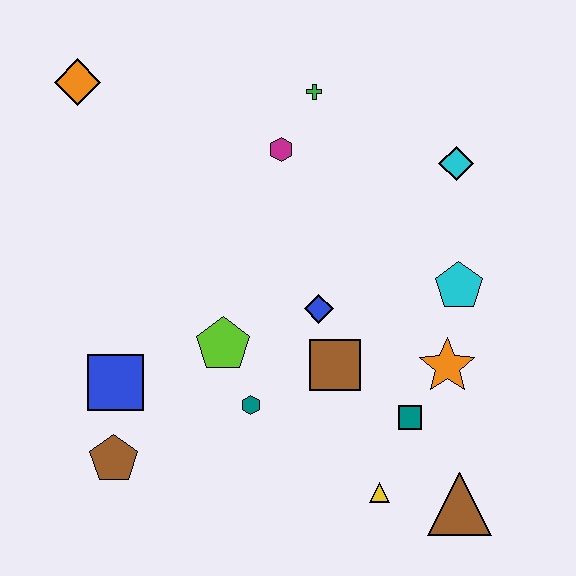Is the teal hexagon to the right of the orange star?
No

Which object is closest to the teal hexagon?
The lime pentagon is closest to the teal hexagon.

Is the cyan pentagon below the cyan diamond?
Yes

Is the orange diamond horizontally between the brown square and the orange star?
No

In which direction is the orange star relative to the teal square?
The orange star is above the teal square.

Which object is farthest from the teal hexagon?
The orange diamond is farthest from the teal hexagon.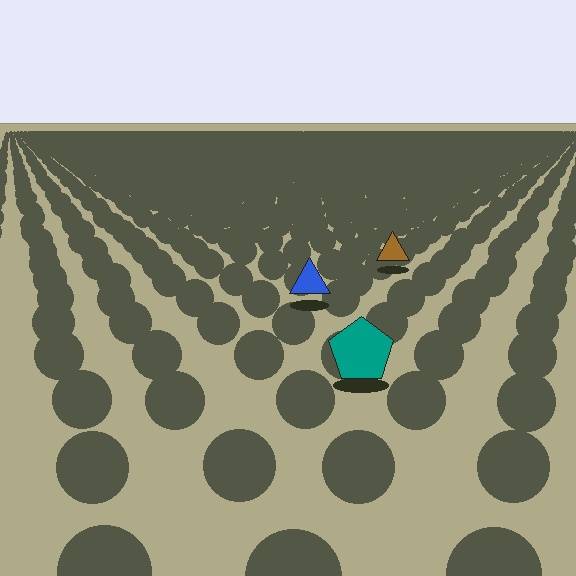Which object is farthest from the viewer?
The brown triangle is farthest from the viewer. It appears smaller and the ground texture around it is denser.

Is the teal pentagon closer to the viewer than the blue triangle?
Yes. The teal pentagon is closer — you can tell from the texture gradient: the ground texture is coarser near it.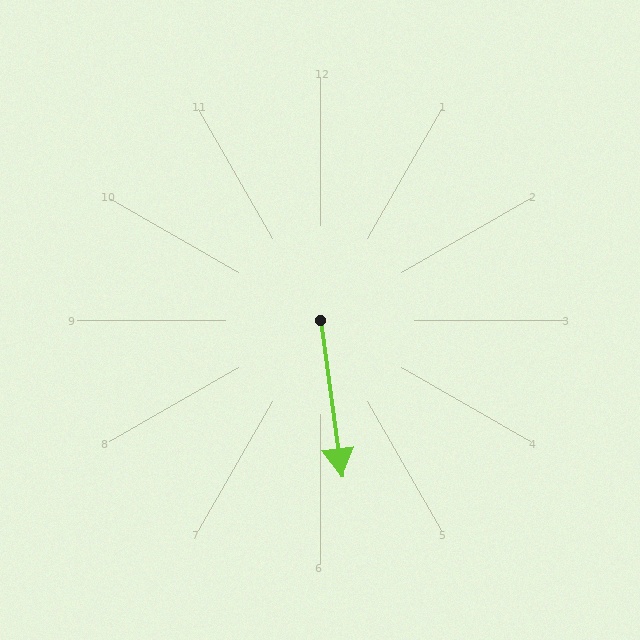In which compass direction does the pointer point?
South.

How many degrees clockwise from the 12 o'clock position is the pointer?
Approximately 172 degrees.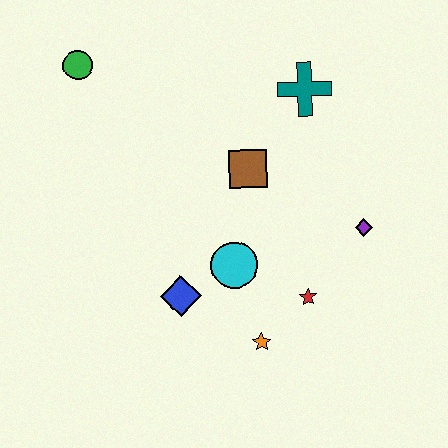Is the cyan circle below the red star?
No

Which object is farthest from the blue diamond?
The green circle is farthest from the blue diamond.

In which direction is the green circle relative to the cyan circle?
The green circle is above the cyan circle.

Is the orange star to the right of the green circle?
Yes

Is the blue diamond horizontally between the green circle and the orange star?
Yes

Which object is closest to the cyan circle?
The blue diamond is closest to the cyan circle.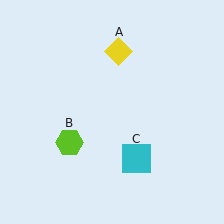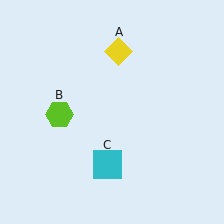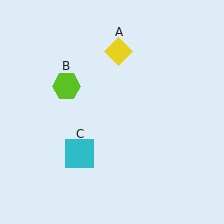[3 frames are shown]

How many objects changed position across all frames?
2 objects changed position: lime hexagon (object B), cyan square (object C).